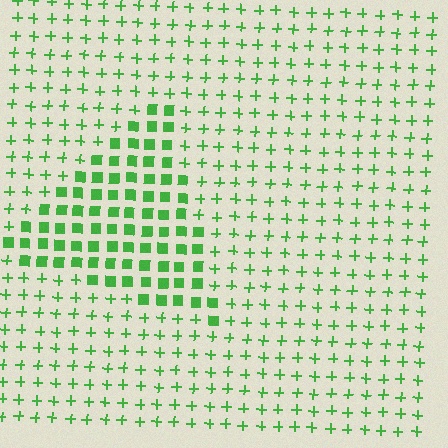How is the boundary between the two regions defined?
The boundary is defined by a change in element shape: squares inside vs. plus signs outside. All elements share the same color and spacing.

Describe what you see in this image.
The image is filled with small green elements arranged in a uniform grid. A triangle-shaped region contains squares, while the surrounding area contains plus signs. The boundary is defined purely by the change in element shape.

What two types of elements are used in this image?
The image uses squares inside the triangle region and plus signs outside it.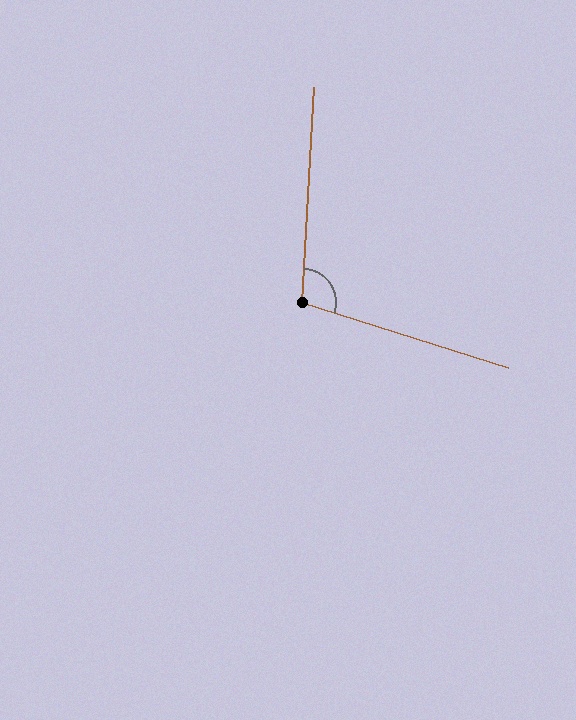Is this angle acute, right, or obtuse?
It is obtuse.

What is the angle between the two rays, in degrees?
Approximately 104 degrees.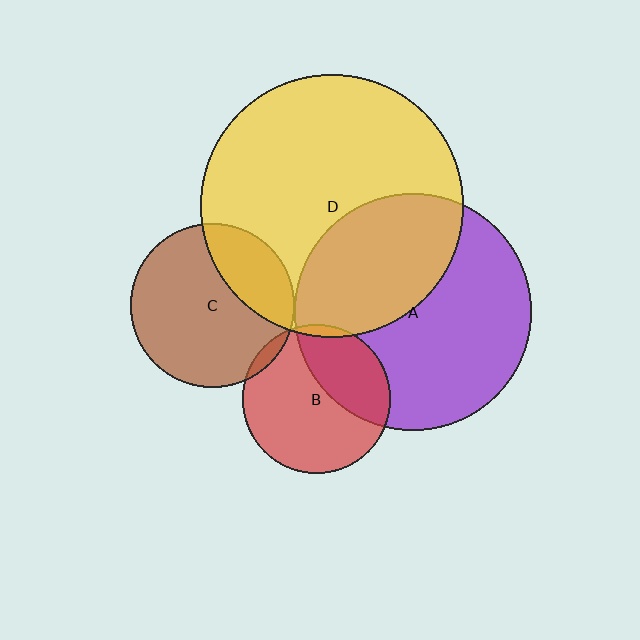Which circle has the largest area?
Circle D (yellow).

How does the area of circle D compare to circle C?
Approximately 2.6 times.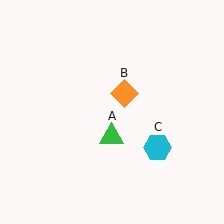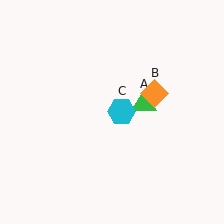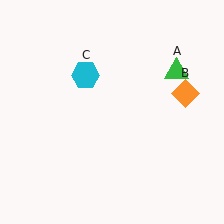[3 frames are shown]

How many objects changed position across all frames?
3 objects changed position: green triangle (object A), orange diamond (object B), cyan hexagon (object C).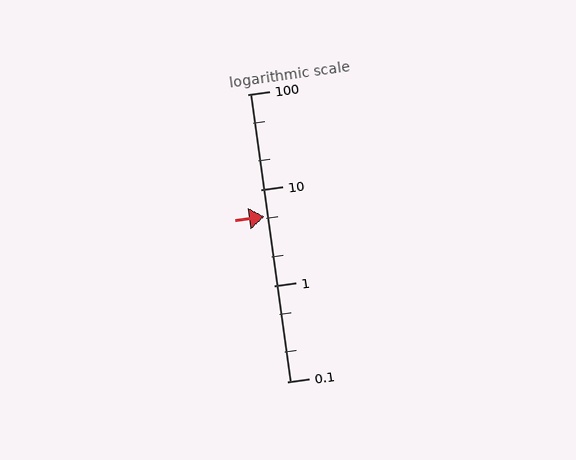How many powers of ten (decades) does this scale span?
The scale spans 3 decades, from 0.1 to 100.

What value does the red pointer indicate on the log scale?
The pointer indicates approximately 5.3.